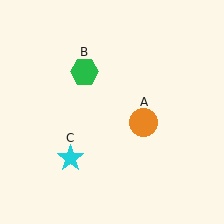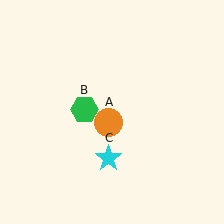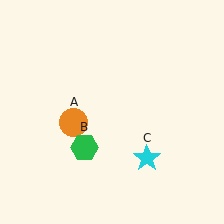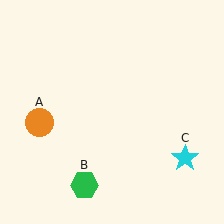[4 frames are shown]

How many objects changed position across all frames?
3 objects changed position: orange circle (object A), green hexagon (object B), cyan star (object C).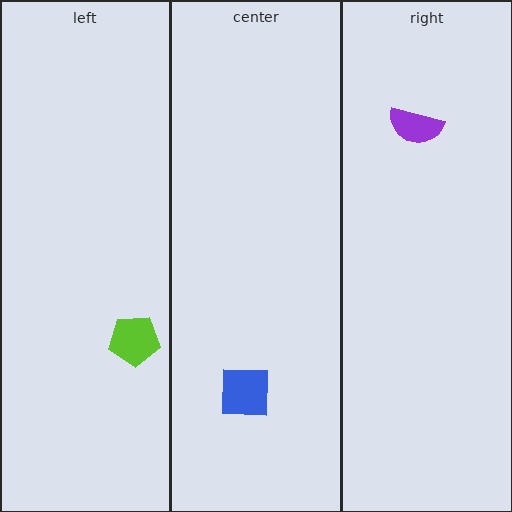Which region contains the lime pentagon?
The left region.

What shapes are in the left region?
The lime pentagon.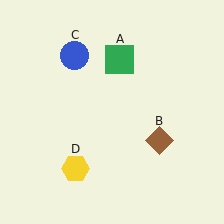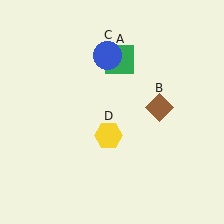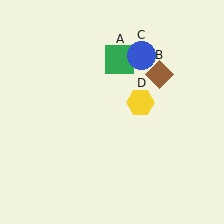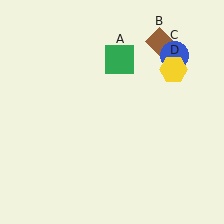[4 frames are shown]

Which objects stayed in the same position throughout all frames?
Green square (object A) remained stationary.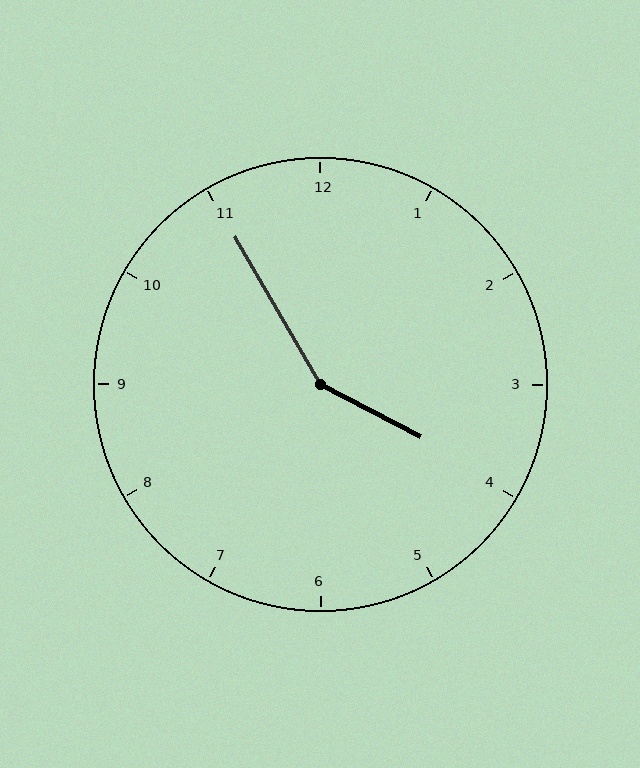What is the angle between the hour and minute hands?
Approximately 148 degrees.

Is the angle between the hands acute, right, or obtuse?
It is obtuse.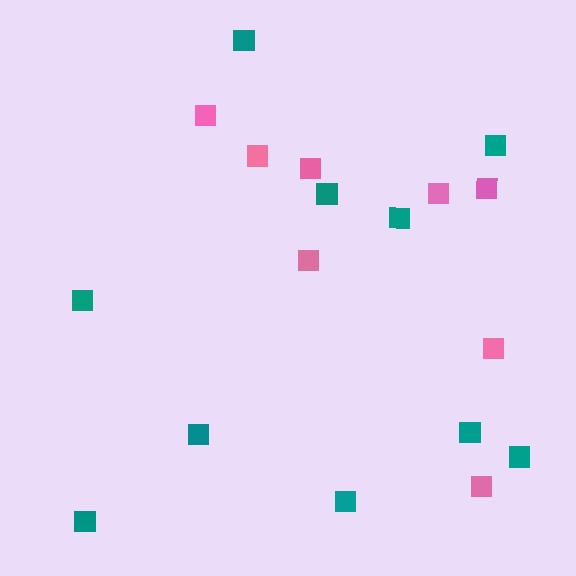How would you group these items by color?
There are 2 groups: one group of teal squares (10) and one group of pink squares (8).